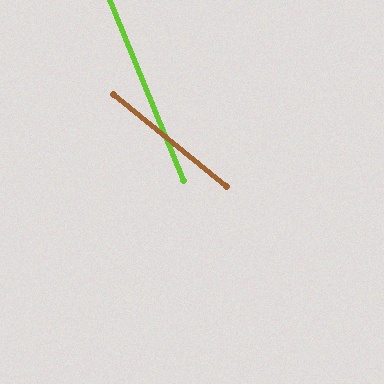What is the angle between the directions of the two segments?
Approximately 28 degrees.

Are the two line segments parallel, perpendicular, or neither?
Neither parallel nor perpendicular — they differ by about 28°.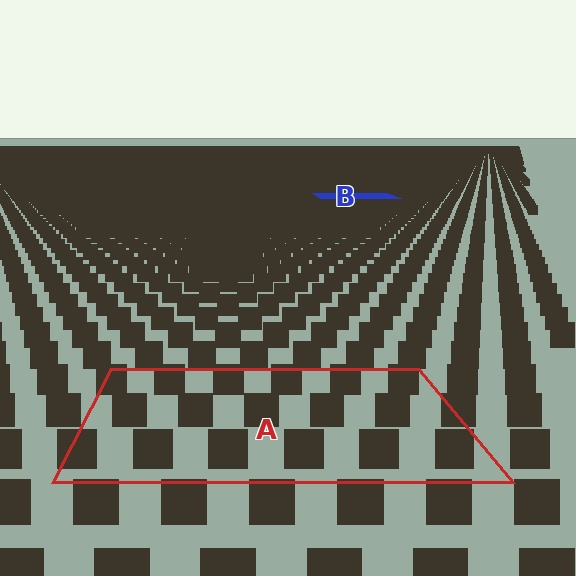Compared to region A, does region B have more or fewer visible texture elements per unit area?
Region B has more texture elements per unit area — they are packed more densely because it is farther away.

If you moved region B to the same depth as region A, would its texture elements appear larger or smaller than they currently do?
They would appear larger. At a closer depth, the same texture elements are projected at a bigger on-screen size.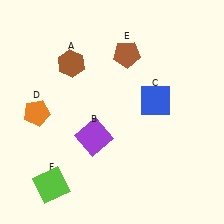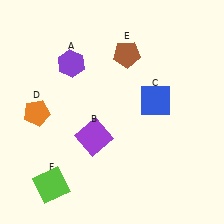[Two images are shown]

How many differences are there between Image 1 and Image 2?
There is 1 difference between the two images.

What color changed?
The hexagon (A) changed from brown in Image 1 to purple in Image 2.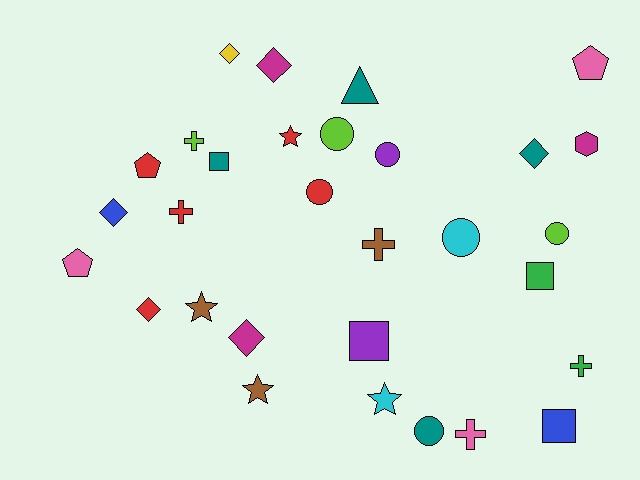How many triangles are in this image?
There is 1 triangle.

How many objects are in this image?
There are 30 objects.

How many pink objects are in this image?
There are 3 pink objects.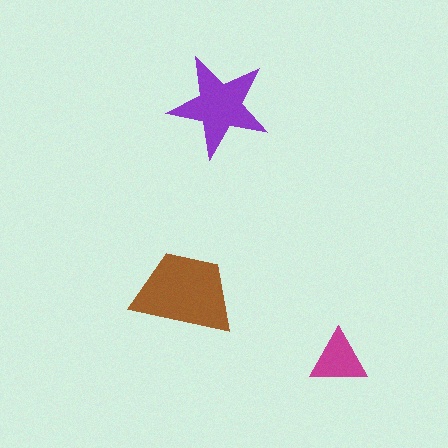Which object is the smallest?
The magenta triangle.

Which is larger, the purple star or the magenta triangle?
The purple star.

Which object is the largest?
The brown trapezoid.